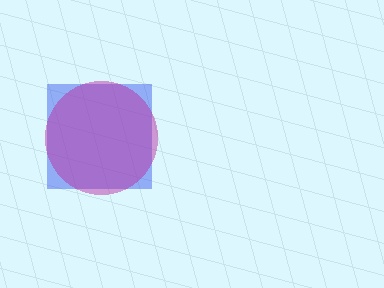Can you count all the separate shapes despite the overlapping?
Yes, there are 2 separate shapes.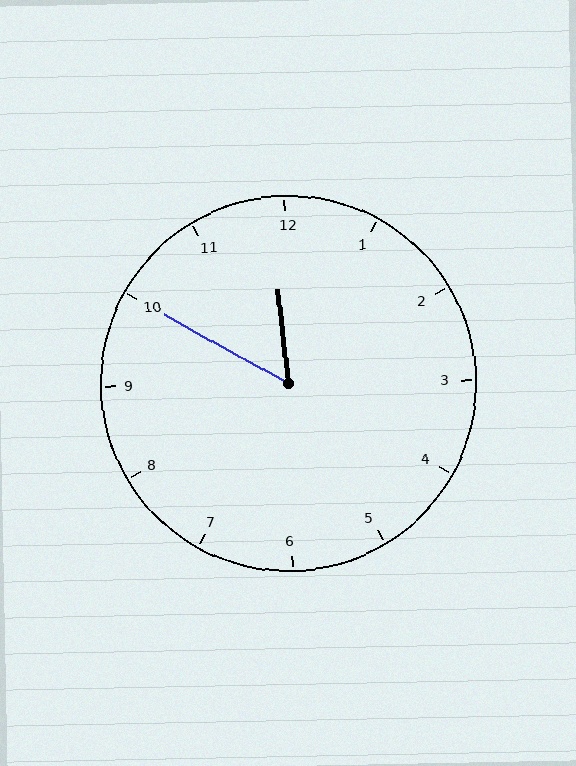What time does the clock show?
11:50.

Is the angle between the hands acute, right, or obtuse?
It is acute.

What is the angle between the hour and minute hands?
Approximately 55 degrees.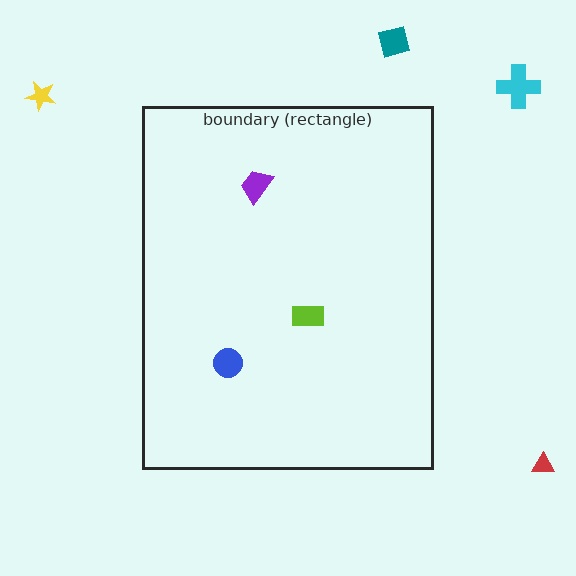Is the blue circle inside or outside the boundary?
Inside.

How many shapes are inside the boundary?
3 inside, 4 outside.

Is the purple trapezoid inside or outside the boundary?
Inside.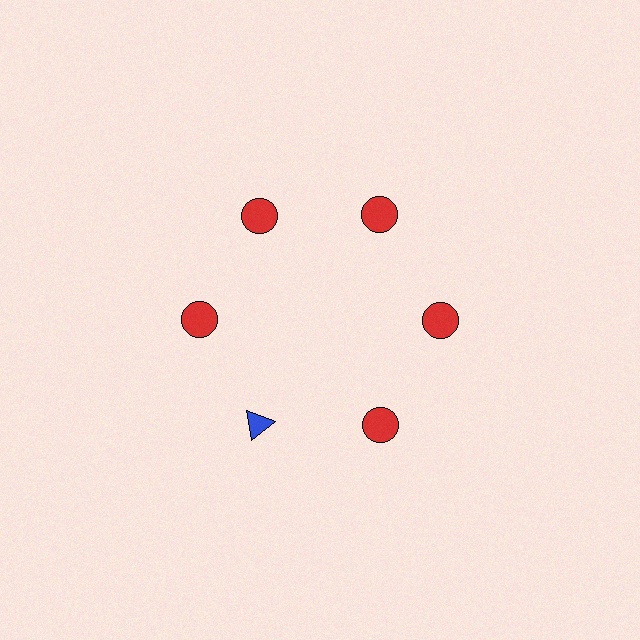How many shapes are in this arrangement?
There are 6 shapes arranged in a ring pattern.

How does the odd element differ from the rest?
It differs in both color (blue instead of red) and shape (triangle instead of circle).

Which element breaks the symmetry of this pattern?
The blue triangle at roughly the 7 o'clock position breaks the symmetry. All other shapes are red circles.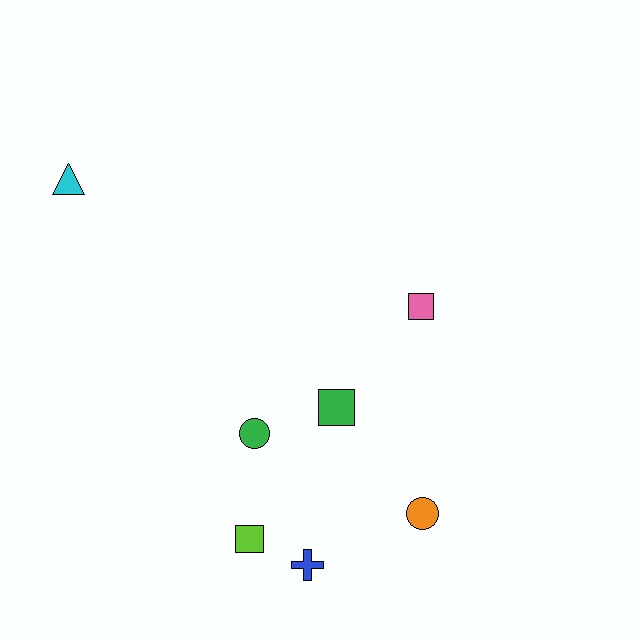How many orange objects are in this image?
There is 1 orange object.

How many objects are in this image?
There are 7 objects.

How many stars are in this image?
There are no stars.